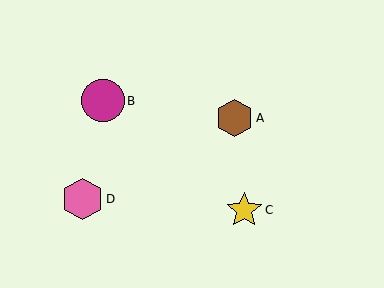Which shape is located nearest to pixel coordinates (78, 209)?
The pink hexagon (labeled D) at (83, 199) is nearest to that location.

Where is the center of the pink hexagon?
The center of the pink hexagon is at (83, 199).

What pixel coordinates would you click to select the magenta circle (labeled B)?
Click at (103, 101) to select the magenta circle B.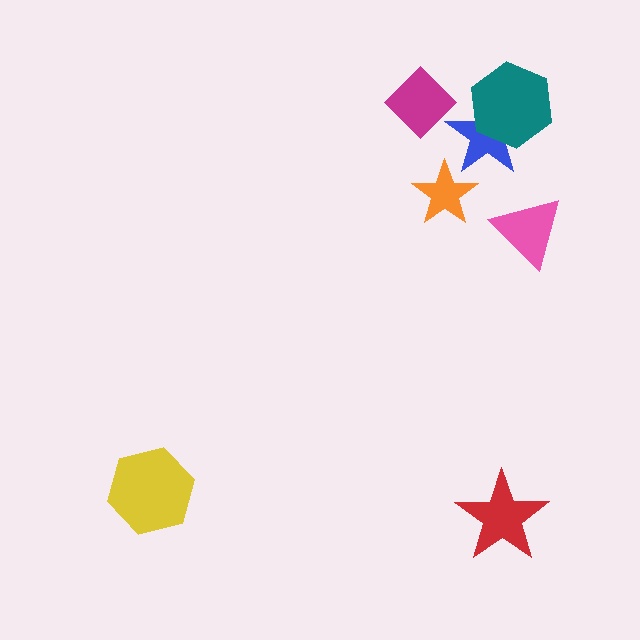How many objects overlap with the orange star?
0 objects overlap with the orange star.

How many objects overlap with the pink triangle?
0 objects overlap with the pink triangle.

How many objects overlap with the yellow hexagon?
0 objects overlap with the yellow hexagon.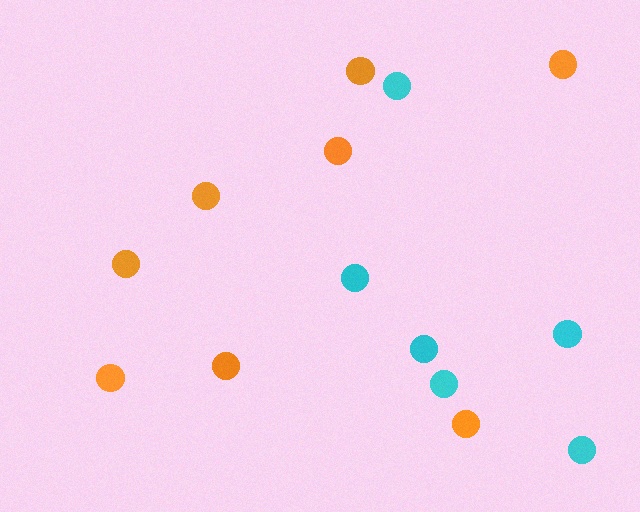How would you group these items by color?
There are 2 groups: one group of cyan circles (6) and one group of orange circles (8).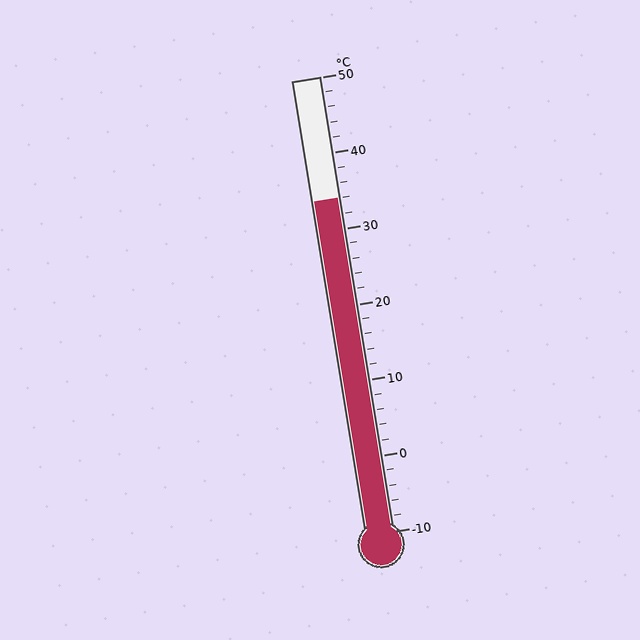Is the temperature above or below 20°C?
The temperature is above 20°C.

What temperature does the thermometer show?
The thermometer shows approximately 34°C.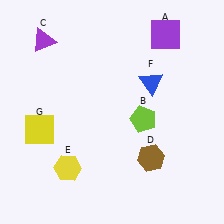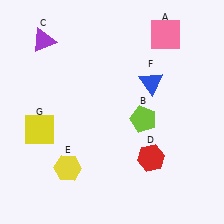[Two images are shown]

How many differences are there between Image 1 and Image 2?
There are 2 differences between the two images.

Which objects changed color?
A changed from purple to pink. D changed from brown to red.